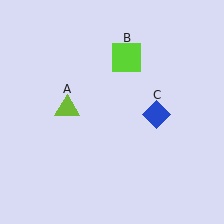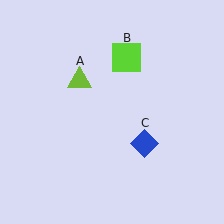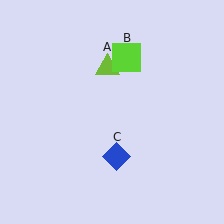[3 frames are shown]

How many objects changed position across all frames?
2 objects changed position: lime triangle (object A), blue diamond (object C).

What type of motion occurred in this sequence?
The lime triangle (object A), blue diamond (object C) rotated clockwise around the center of the scene.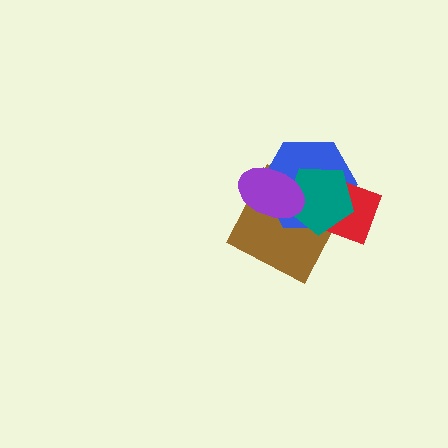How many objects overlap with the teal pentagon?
4 objects overlap with the teal pentagon.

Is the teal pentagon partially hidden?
Yes, it is partially covered by another shape.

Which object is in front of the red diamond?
The teal pentagon is in front of the red diamond.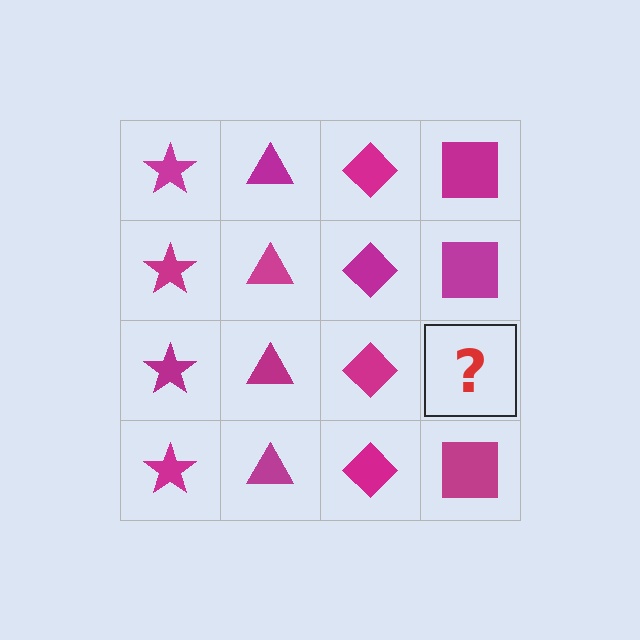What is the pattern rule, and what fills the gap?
The rule is that each column has a consistent shape. The gap should be filled with a magenta square.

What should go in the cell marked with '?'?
The missing cell should contain a magenta square.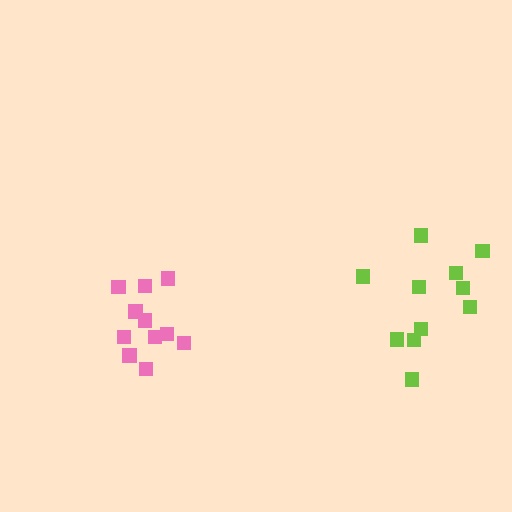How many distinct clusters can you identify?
There are 2 distinct clusters.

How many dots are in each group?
Group 1: 11 dots, Group 2: 11 dots (22 total).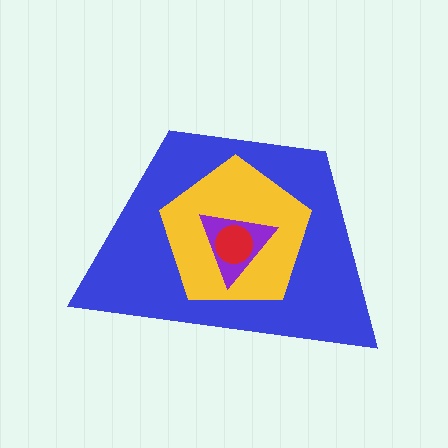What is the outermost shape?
The blue trapezoid.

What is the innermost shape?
The red circle.